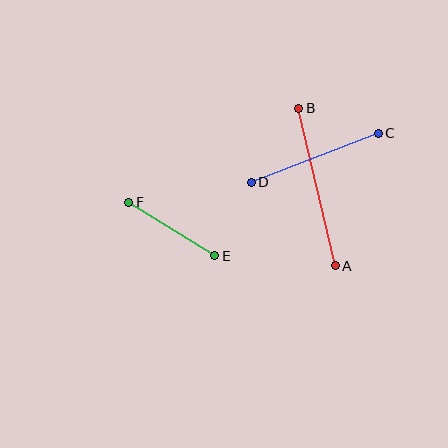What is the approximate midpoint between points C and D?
The midpoint is at approximately (315, 158) pixels.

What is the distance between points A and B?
The distance is approximately 162 pixels.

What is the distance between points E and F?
The distance is approximately 101 pixels.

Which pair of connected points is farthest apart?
Points A and B are farthest apart.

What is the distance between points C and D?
The distance is approximately 136 pixels.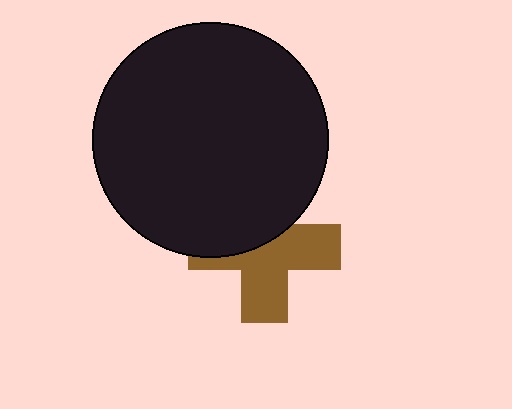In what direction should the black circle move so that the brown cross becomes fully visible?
The black circle should move up. That is the shortest direction to clear the overlap and leave the brown cross fully visible.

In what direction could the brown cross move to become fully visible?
The brown cross could move down. That would shift it out from behind the black circle entirely.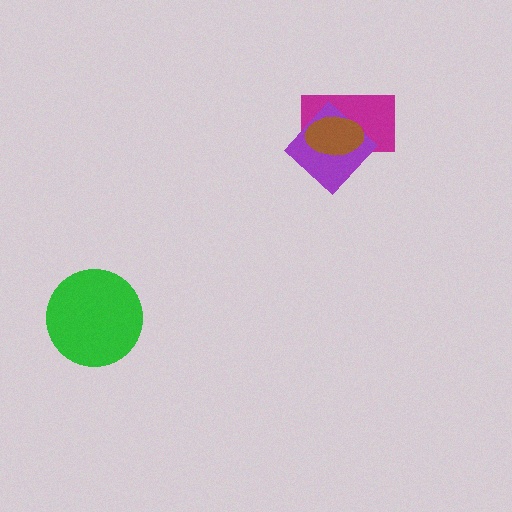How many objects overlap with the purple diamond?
2 objects overlap with the purple diamond.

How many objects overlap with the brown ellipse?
2 objects overlap with the brown ellipse.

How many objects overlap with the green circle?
0 objects overlap with the green circle.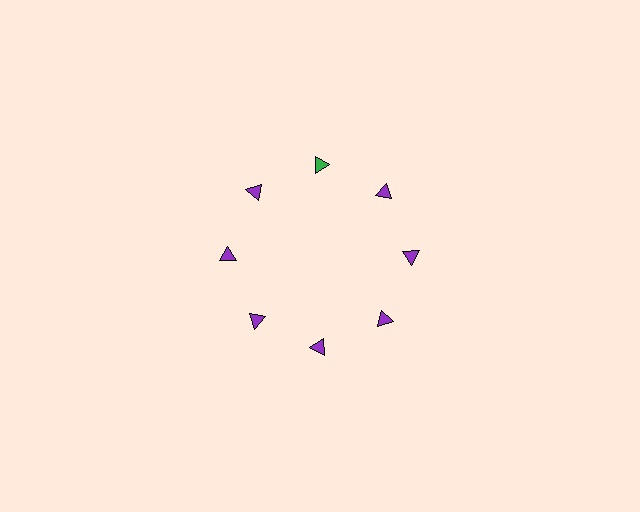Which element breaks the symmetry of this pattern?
The green triangle at roughly the 12 o'clock position breaks the symmetry. All other shapes are purple triangles.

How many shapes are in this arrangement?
There are 8 shapes arranged in a ring pattern.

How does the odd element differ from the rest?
It has a different color: green instead of purple.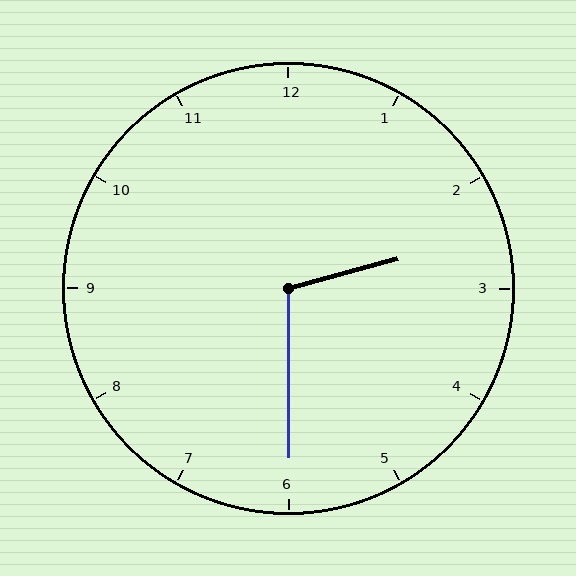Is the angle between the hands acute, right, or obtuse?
It is obtuse.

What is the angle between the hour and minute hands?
Approximately 105 degrees.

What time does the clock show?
2:30.